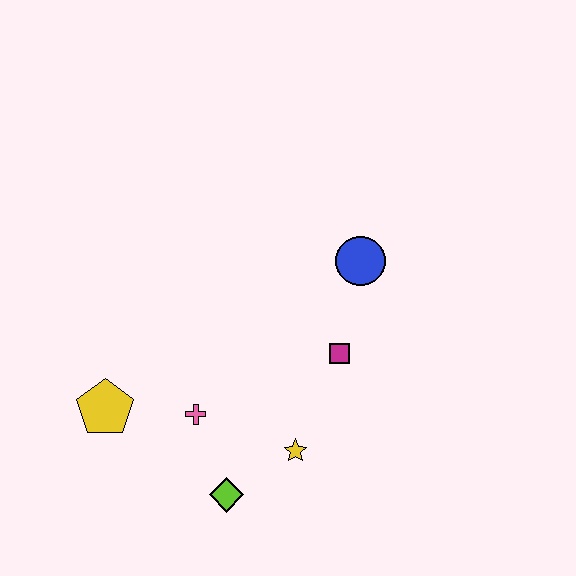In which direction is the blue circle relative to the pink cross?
The blue circle is to the right of the pink cross.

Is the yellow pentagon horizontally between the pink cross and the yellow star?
No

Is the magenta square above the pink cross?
Yes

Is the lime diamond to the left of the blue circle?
Yes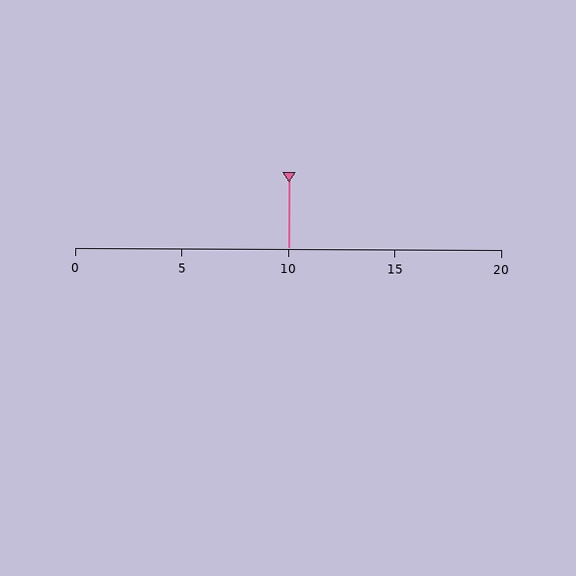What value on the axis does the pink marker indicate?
The marker indicates approximately 10.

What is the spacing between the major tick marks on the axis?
The major ticks are spaced 5 apart.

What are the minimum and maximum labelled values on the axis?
The axis runs from 0 to 20.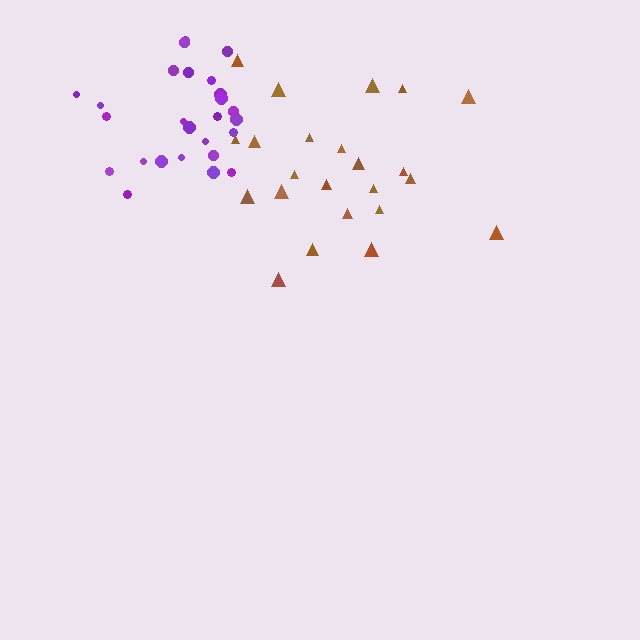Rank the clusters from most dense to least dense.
purple, brown.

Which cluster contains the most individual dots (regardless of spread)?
Purple (26).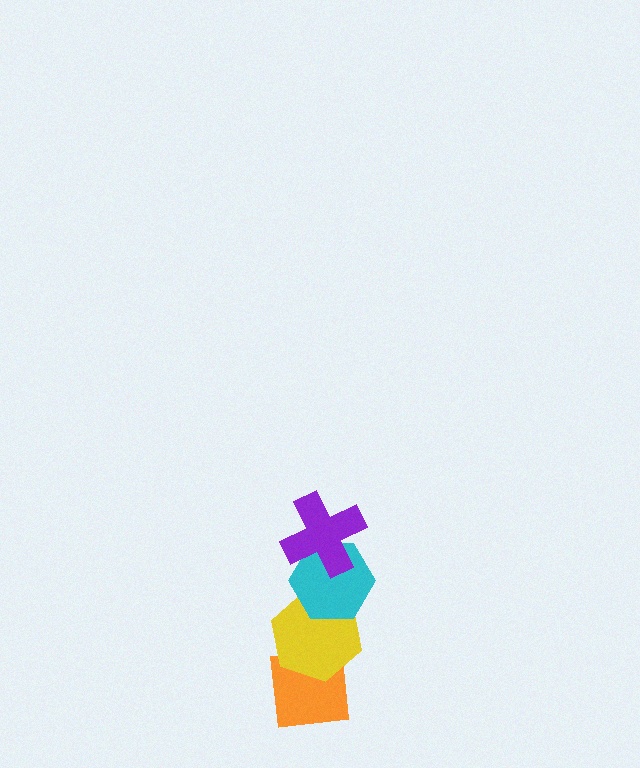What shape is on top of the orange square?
The yellow hexagon is on top of the orange square.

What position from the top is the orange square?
The orange square is 4th from the top.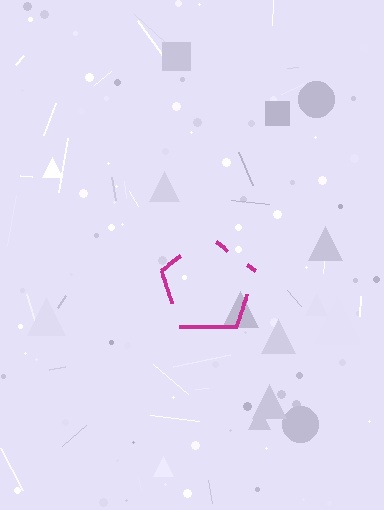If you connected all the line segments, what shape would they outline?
They would outline a pentagon.